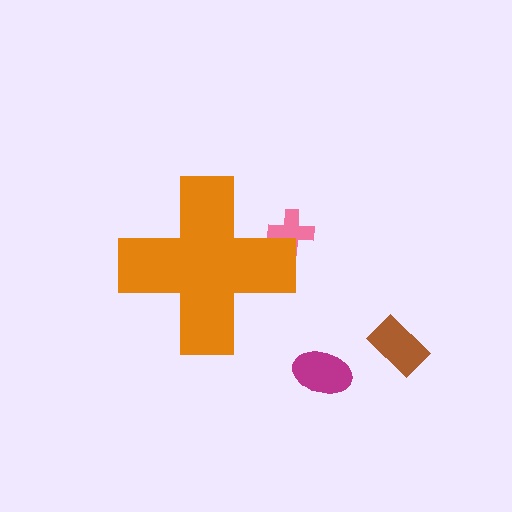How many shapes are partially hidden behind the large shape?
1 shape is partially hidden.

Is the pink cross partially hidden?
Yes, the pink cross is partially hidden behind the orange cross.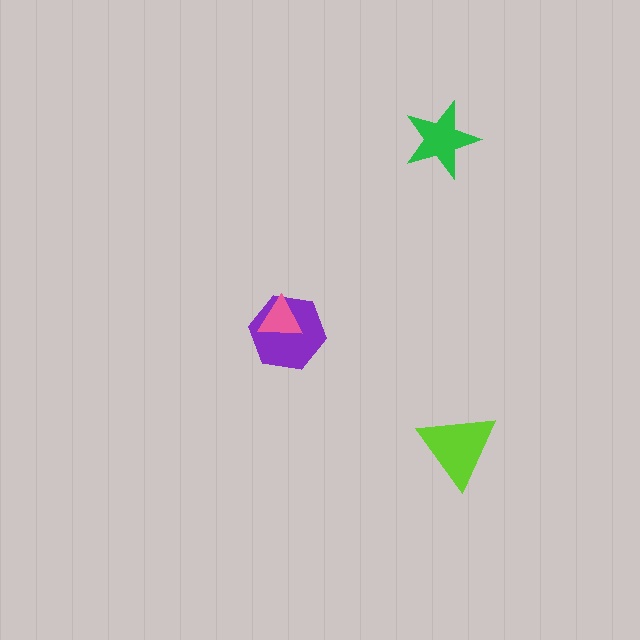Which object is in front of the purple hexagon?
The pink triangle is in front of the purple hexagon.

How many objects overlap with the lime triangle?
0 objects overlap with the lime triangle.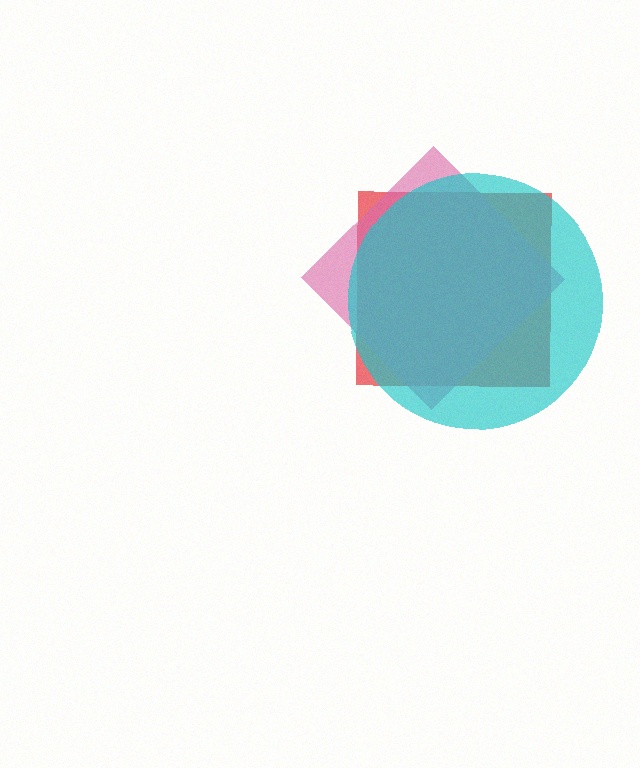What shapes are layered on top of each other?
The layered shapes are: a red square, a pink diamond, a cyan circle.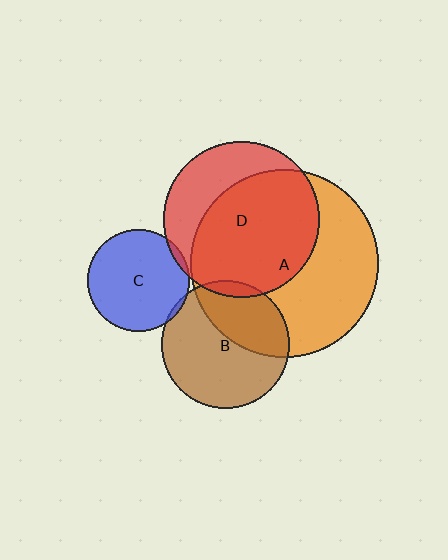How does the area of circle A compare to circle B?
Approximately 2.2 times.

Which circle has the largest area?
Circle A (orange).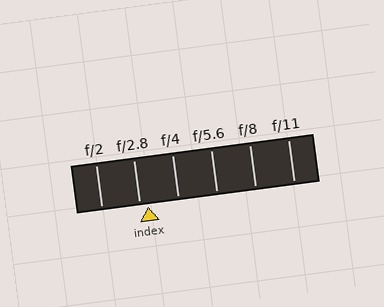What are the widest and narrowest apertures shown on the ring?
The widest aperture shown is f/2 and the narrowest is f/11.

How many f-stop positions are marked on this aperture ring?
There are 6 f-stop positions marked.